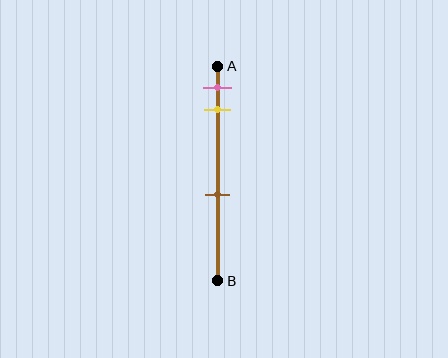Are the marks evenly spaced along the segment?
No, the marks are not evenly spaced.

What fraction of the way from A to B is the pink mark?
The pink mark is approximately 10% (0.1) of the way from A to B.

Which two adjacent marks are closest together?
The pink and yellow marks are the closest adjacent pair.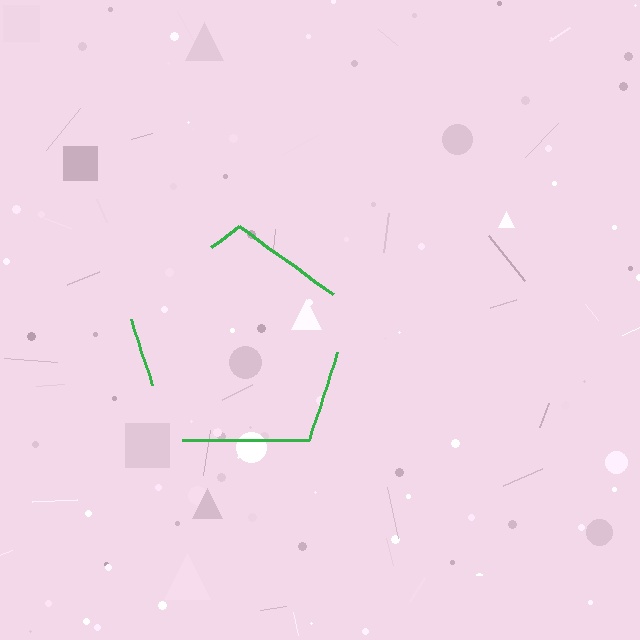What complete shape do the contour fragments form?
The contour fragments form a pentagon.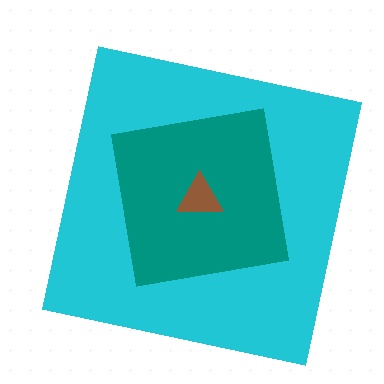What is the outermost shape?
The cyan square.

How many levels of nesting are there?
3.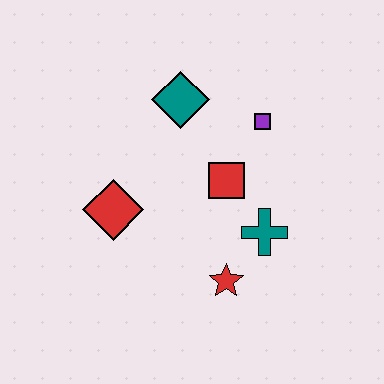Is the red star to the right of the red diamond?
Yes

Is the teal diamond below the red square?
No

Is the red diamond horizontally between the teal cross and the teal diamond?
No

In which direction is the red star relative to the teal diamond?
The red star is below the teal diamond.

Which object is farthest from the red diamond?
The purple square is farthest from the red diamond.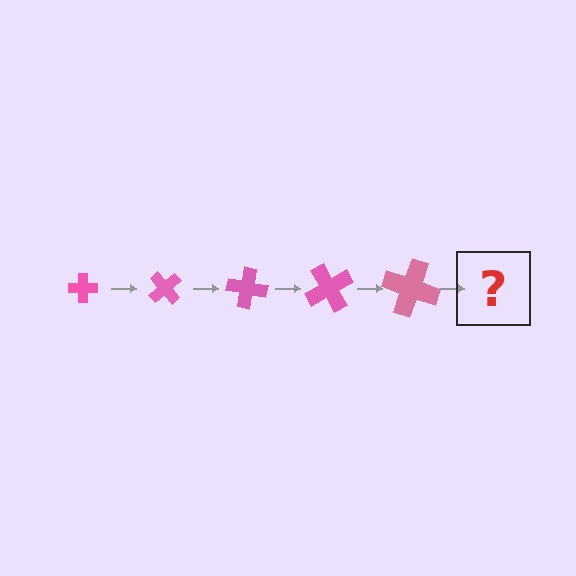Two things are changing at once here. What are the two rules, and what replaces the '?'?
The two rules are that the cross grows larger each step and it rotates 50 degrees each step. The '?' should be a cross, larger than the previous one and rotated 250 degrees from the start.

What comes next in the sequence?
The next element should be a cross, larger than the previous one and rotated 250 degrees from the start.